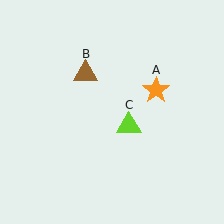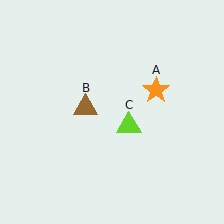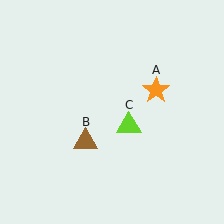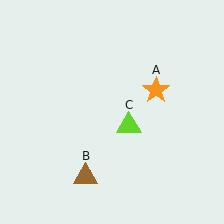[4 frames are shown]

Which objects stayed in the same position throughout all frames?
Orange star (object A) and lime triangle (object C) remained stationary.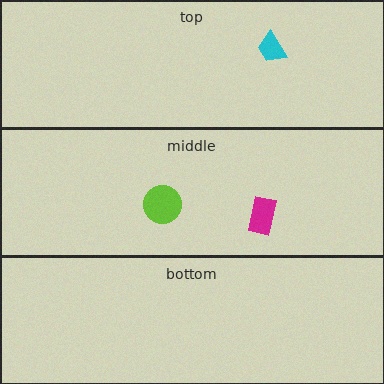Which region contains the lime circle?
The middle region.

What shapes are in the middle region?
The lime circle, the magenta rectangle.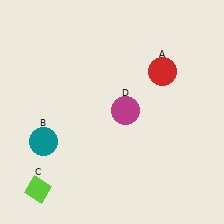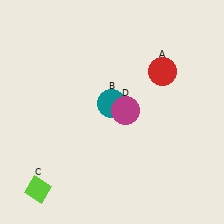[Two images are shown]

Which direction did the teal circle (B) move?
The teal circle (B) moved right.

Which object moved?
The teal circle (B) moved right.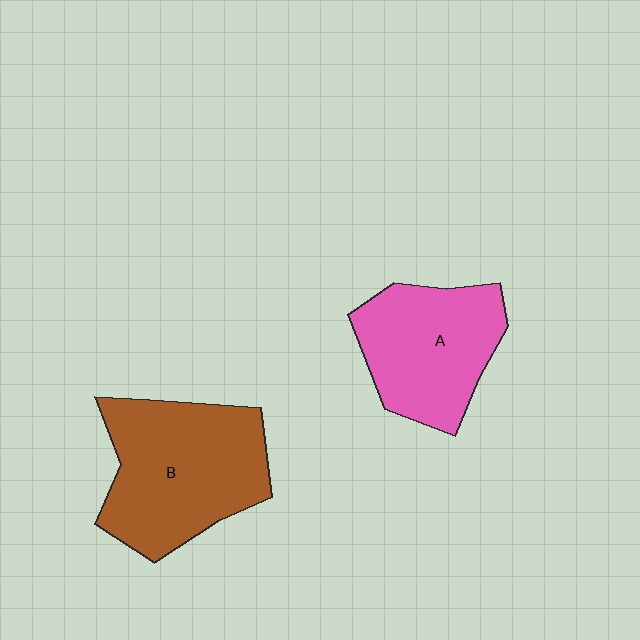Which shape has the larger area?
Shape B (brown).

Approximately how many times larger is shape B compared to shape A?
Approximately 1.3 times.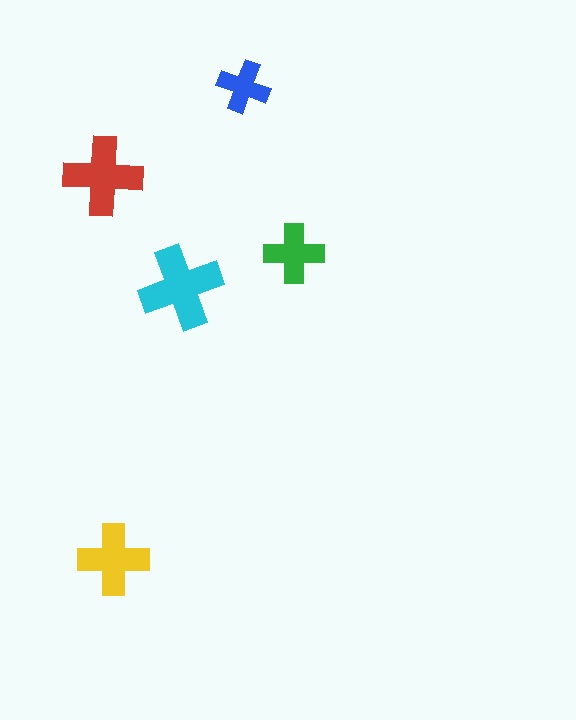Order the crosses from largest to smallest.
the cyan one, the red one, the yellow one, the green one, the blue one.